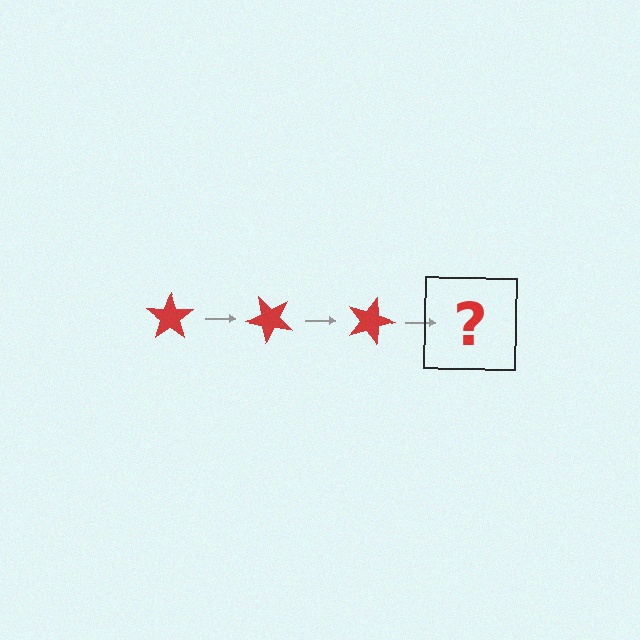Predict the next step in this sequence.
The next step is a red star rotated 135 degrees.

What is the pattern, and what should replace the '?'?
The pattern is that the star rotates 45 degrees each step. The '?' should be a red star rotated 135 degrees.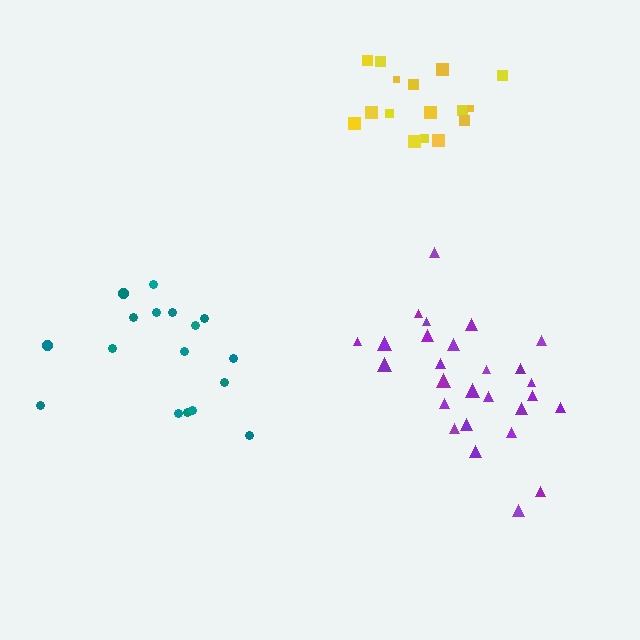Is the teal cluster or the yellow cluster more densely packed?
Yellow.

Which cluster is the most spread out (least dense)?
Teal.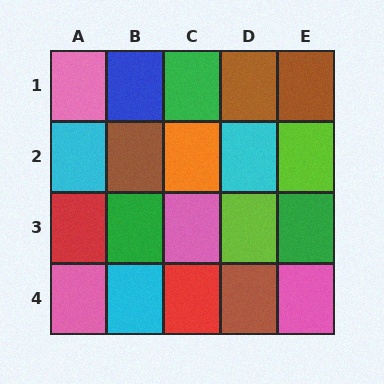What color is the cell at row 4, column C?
Red.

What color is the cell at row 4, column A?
Pink.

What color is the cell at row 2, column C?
Orange.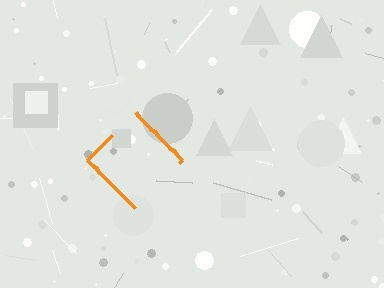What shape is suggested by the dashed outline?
The dashed outline suggests a diamond.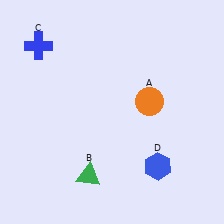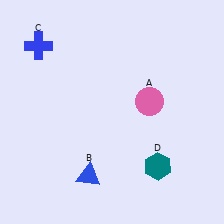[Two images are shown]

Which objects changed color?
A changed from orange to pink. B changed from green to blue. D changed from blue to teal.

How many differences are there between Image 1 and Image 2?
There are 3 differences between the two images.